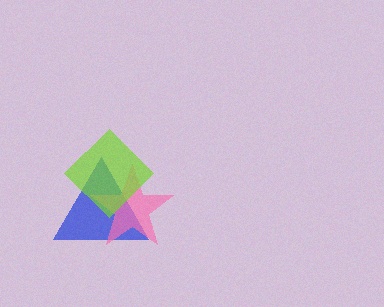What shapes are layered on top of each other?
The layered shapes are: a blue triangle, a pink star, a lime diamond.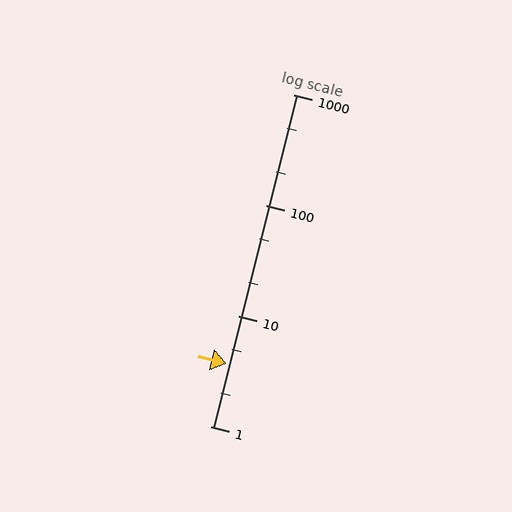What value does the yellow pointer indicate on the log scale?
The pointer indicates approximately 3.7.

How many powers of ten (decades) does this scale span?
The scale spans 3 decades, from 1 to 1000.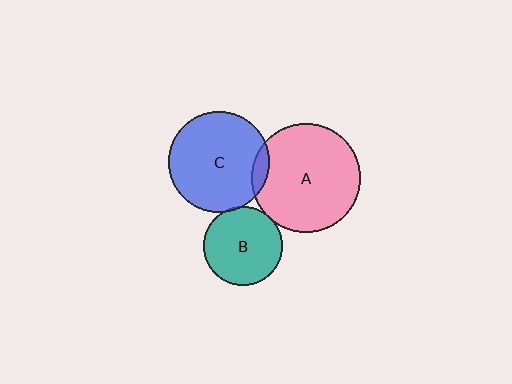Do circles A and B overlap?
Yes.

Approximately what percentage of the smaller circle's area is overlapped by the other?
Approximately 5%.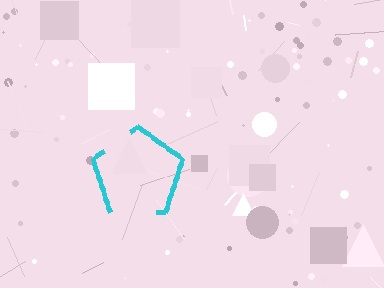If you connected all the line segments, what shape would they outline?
They would outline a pentagon.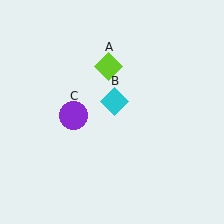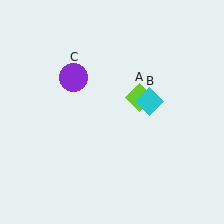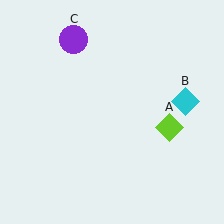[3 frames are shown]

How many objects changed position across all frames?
3 objects changed position: lime diamond (object A), cyan diamond (object B), purple circle (object C).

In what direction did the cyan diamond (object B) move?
The cyan diamond (object B) moved right.